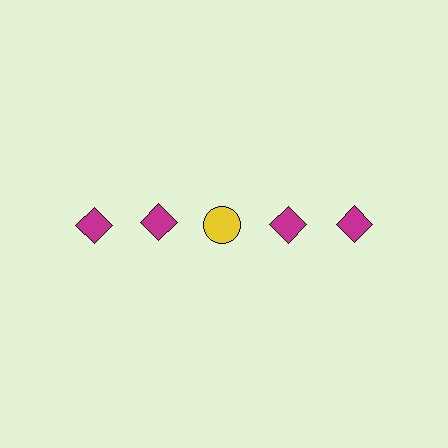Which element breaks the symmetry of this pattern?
The yellow circle in the top row, center column breaks the symmetry. All other shapes are magenta diamonds.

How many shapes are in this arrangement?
There are 5 shapes arranged in a grid pattern.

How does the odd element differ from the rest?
It differs in both color (yellow instead of magenta) and shape (circle instead of diamond).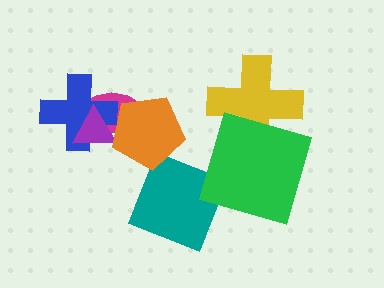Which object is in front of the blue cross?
The purple triangle is in front of the blue cross.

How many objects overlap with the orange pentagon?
2 objects overlap with the orange pentagon.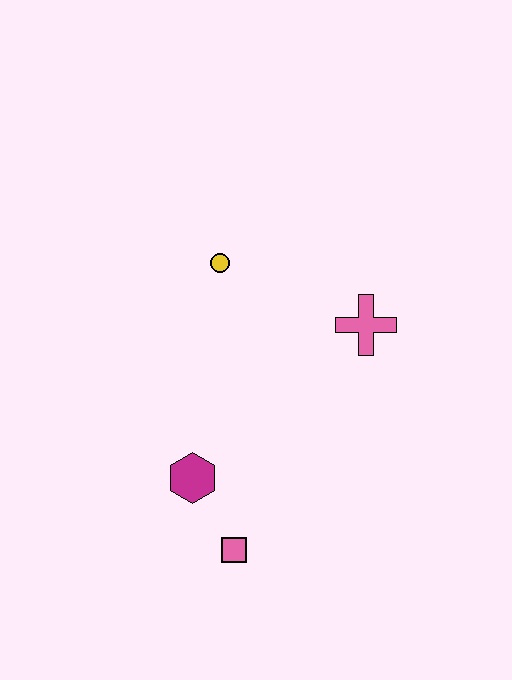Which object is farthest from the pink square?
The yellow circle is farthest from the pink square.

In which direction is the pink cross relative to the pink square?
The pink cross is above the pink square.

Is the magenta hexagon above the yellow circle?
No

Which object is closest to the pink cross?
The yellow circle is closest to the pink cross.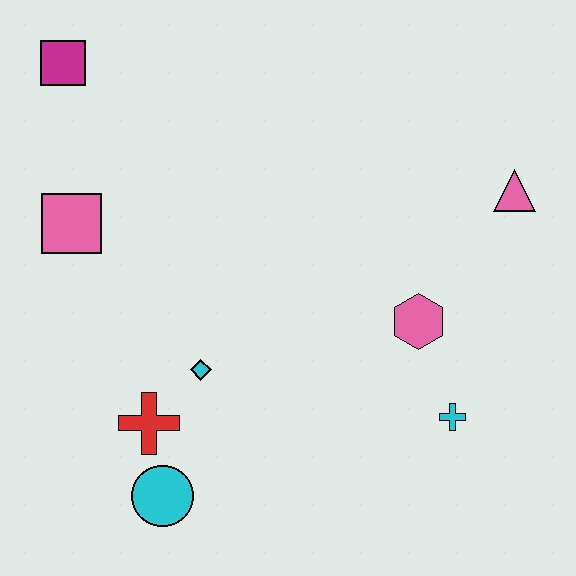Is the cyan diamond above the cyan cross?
Yes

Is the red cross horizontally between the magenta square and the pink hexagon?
Yes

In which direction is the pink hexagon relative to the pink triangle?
The pink hexagon is below the pink triangle.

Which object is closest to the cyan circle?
The red cross is closest to the cyan circle.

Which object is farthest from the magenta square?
The cyan cross is farthest from the magenta square.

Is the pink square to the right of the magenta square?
Yes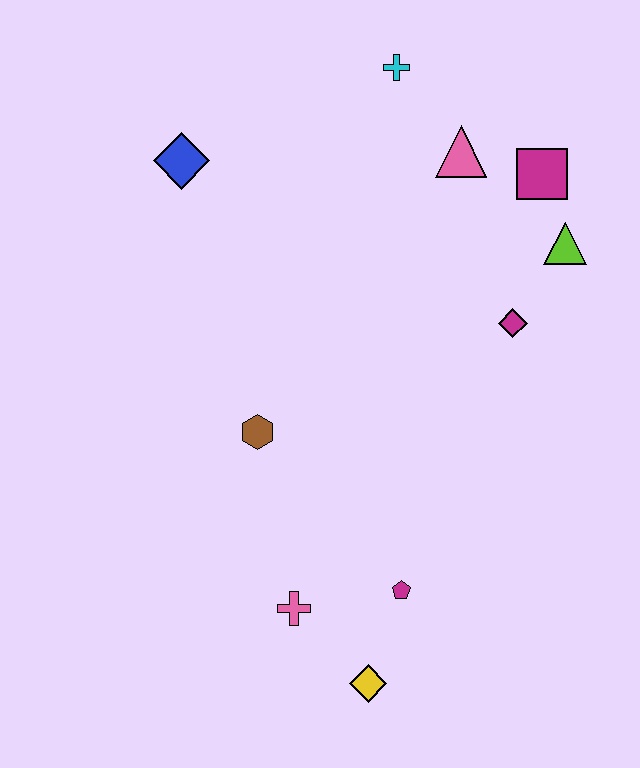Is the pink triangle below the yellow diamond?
No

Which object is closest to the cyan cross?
The pink triangle is closest to the cyan cross.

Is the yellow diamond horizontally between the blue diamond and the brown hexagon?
No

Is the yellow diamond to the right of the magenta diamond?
No